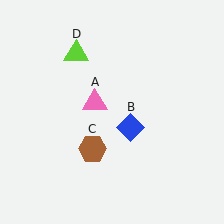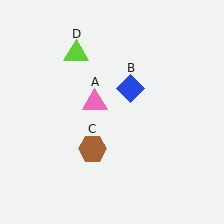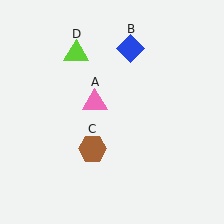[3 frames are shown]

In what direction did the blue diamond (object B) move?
The blue diamond (object B) moved up.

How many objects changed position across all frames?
1 object changed position: blue diamond (object B).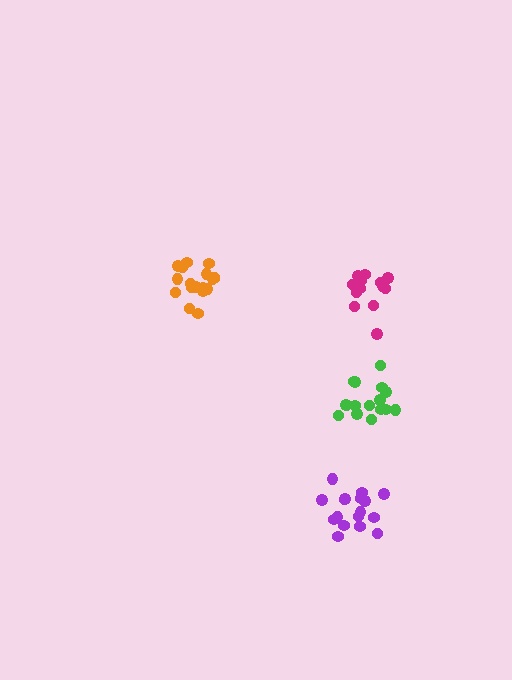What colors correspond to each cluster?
The clusters are colored: orange, green, magenta, purple.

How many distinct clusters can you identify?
There are 4 distinct clusters.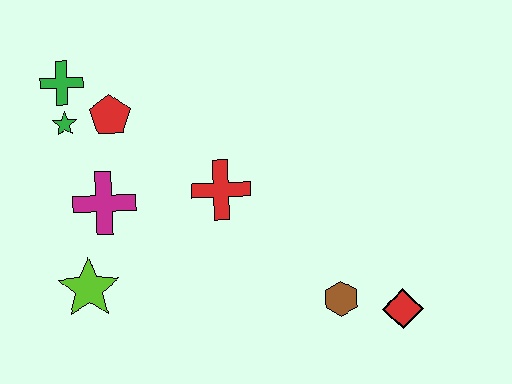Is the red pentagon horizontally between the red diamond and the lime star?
Yes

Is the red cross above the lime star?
Yes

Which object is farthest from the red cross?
The red diamond is farthest from the red cross.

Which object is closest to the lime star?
The magenta cross is closest to the lime star.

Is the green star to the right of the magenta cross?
No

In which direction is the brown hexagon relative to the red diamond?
The brown hexagon is to the left of the red diamond.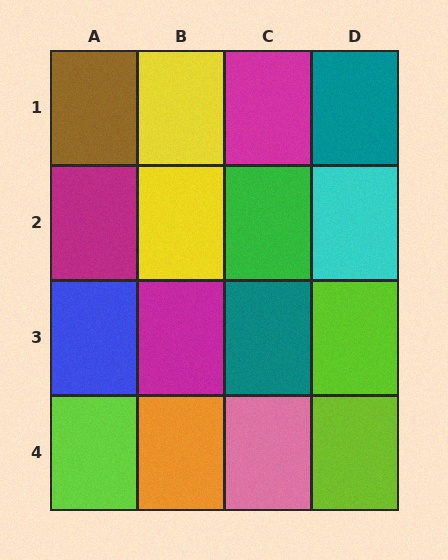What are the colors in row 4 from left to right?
Lime, orange, pink, lime.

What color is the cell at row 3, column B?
Magenta.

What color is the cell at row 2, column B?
Yellow.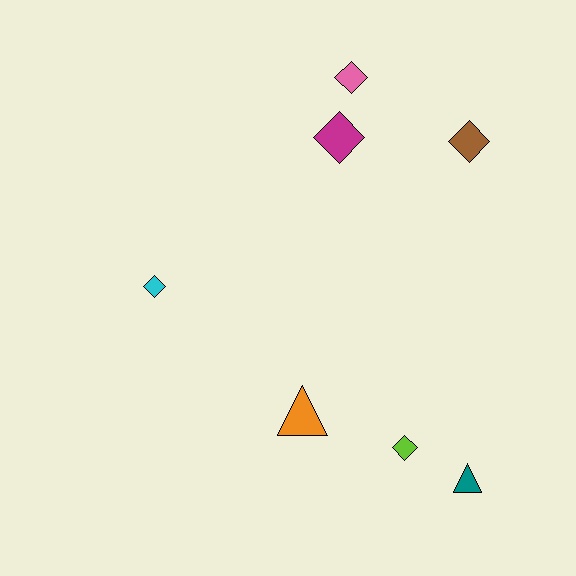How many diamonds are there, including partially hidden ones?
There are 5 diamonds.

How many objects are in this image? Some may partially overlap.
There are 7 objects.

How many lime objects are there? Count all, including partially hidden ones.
There is 1 lime object.